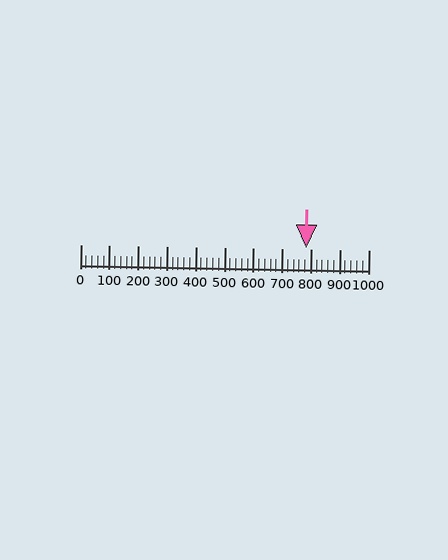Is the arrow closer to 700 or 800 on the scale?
The arrow is closer to 800.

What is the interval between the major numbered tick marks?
The major tick marks are spaced 100 units apart.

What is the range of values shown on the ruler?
The ruler shows values from 0 to 1000.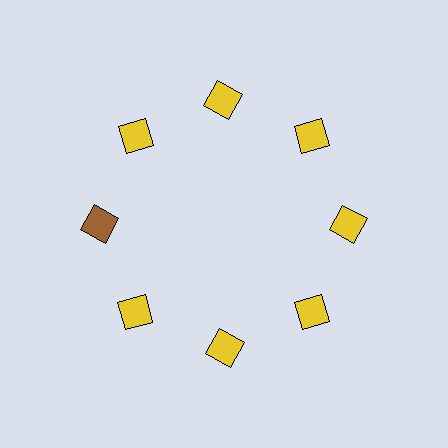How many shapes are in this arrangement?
There are 8 shapes arranged in a ring pattern.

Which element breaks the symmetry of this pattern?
The brown square at roughly the 9 o'clock position breaks the symmetry. All other shapes are yellow squares.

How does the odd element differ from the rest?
It has a different color: brown instead of yellow.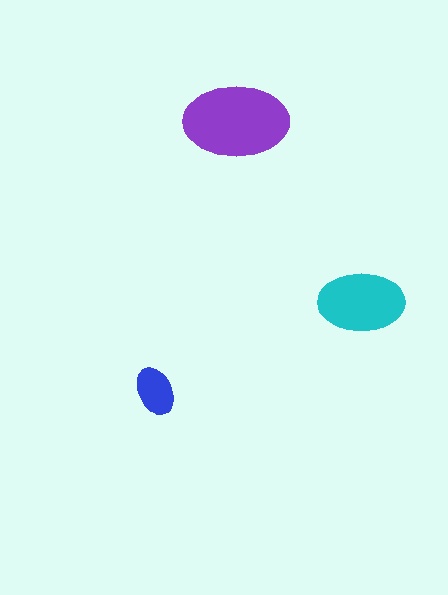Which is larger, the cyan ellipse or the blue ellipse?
The cyan one.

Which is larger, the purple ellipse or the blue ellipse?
The purple one.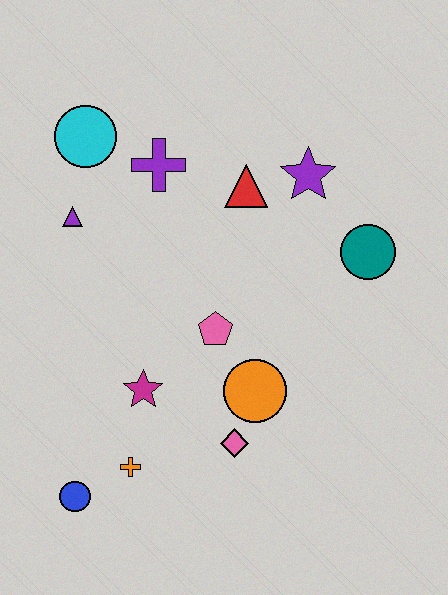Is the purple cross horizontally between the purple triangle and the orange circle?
Yes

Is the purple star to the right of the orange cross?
Yes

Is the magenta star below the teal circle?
Yes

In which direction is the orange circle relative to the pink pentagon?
The orange circle is below the pink pentagon.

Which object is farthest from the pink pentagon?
The cyan circle is farthest from the pink pentagon.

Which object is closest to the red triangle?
The purple star is closest to the red triangle.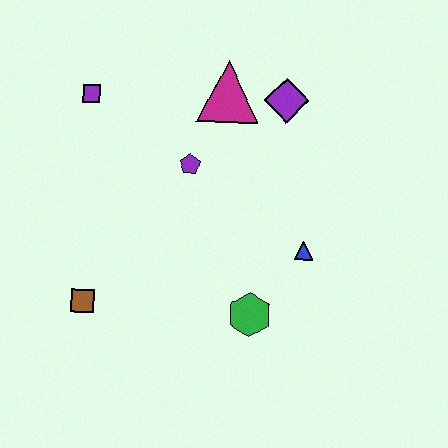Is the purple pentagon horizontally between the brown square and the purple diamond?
Yes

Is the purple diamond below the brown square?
No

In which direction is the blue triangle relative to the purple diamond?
The blue triangle is below the purple diamond.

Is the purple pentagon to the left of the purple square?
No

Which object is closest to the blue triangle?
The green hexagon is closest to the blue triangle.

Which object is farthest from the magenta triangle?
The brown square is farthest from the magenta triangle.